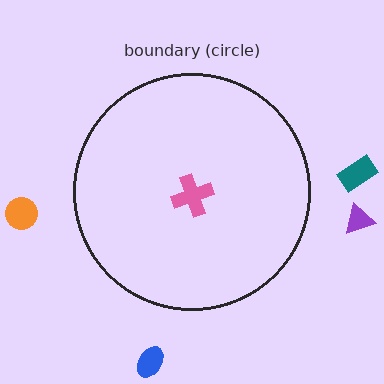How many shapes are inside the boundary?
1 inside, 4 outside.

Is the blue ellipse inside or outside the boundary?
Outside.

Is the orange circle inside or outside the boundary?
Outside.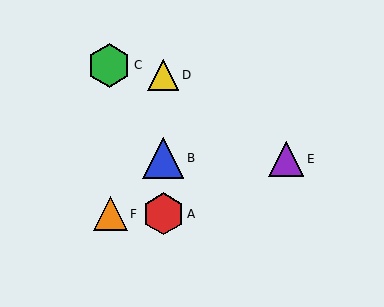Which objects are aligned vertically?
Objects A, B, D are aligned vertically.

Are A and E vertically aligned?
No, A is at x≈163 and E is at x≈286.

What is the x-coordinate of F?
Object F is at x≈110.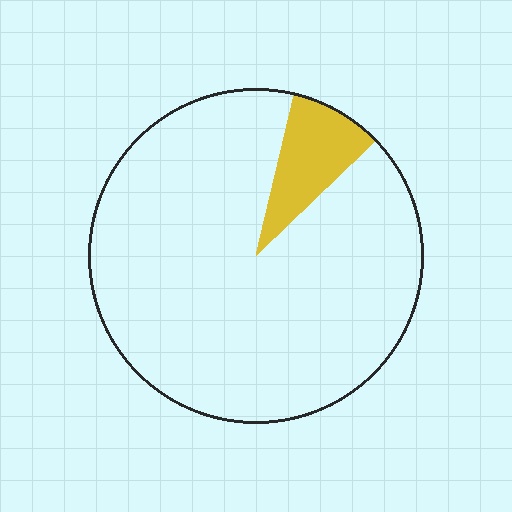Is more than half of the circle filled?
No.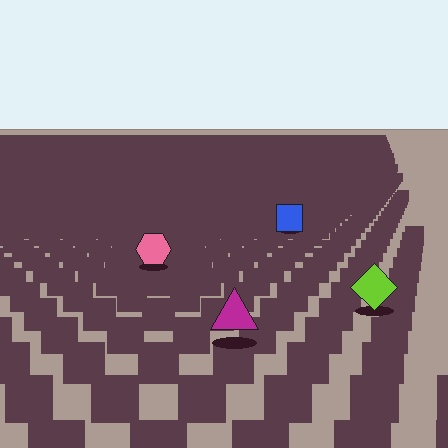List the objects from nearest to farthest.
From nearest to farthest: the magenta triangle, the lime diamond, the pink hexagon, the blue square.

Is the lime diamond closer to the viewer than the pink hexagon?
Yes. The lime diamond is closer — you can tell from the texture gradient: the ground texture is coarser near it.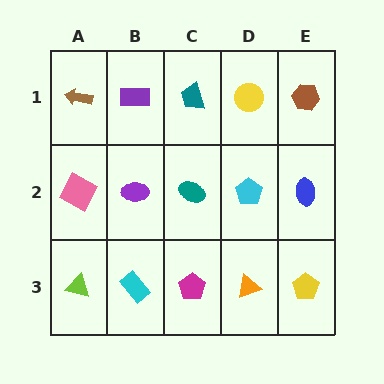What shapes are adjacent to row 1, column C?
A teal ellipse (row 2, column C), a purple rectangle (row 1, column B), a yellow circle (row 1, column D).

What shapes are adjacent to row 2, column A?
A brown arrow (row 1, column A), a lime triangle (row 3, column A), a purple ellipse (row 2, column B).